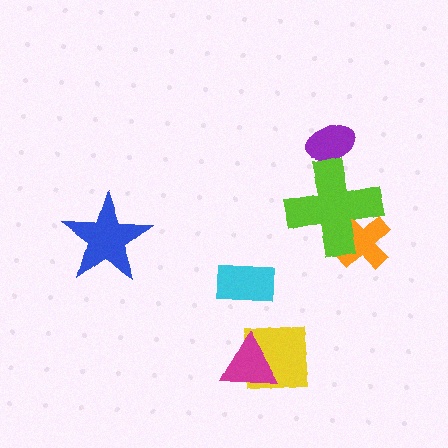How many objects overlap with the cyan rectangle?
0 objects overlap with the cyan rectangle.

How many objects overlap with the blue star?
0 objects overlap with the blue star.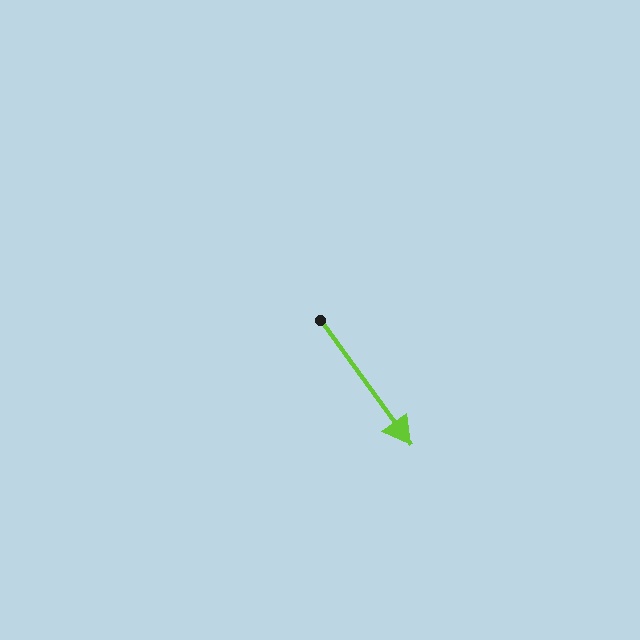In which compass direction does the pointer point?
Southeast.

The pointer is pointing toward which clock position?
Roughly 5 o'clock.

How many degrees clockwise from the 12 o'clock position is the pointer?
Approximately 144 degrees.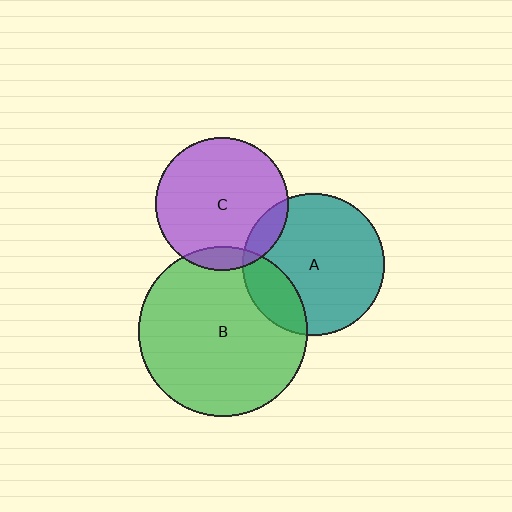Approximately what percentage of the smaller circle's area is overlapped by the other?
Approximately 10%.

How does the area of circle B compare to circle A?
Approximately 1.4 times.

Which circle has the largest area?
Circle B (green).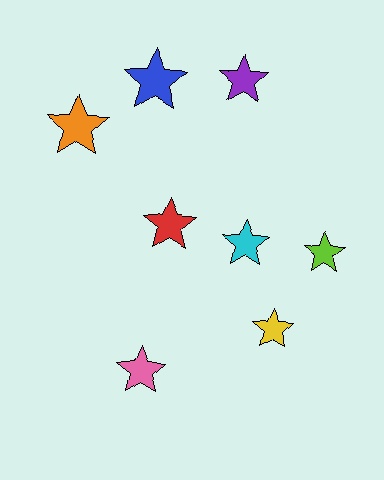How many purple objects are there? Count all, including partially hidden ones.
There is 1 purple object.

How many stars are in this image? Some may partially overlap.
There are 8 stars.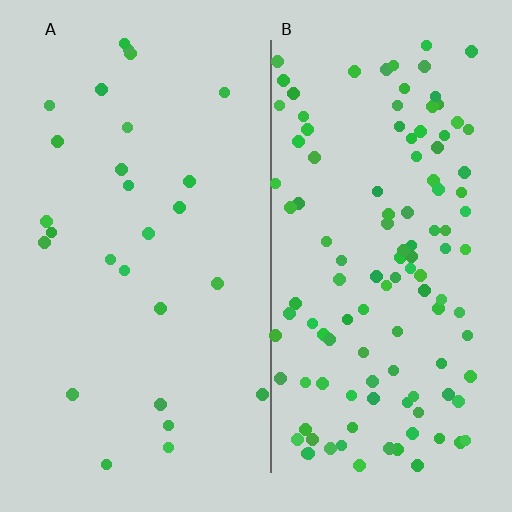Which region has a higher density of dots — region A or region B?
B (the right).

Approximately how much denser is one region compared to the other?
Approximately 4.5× — region B over region A.